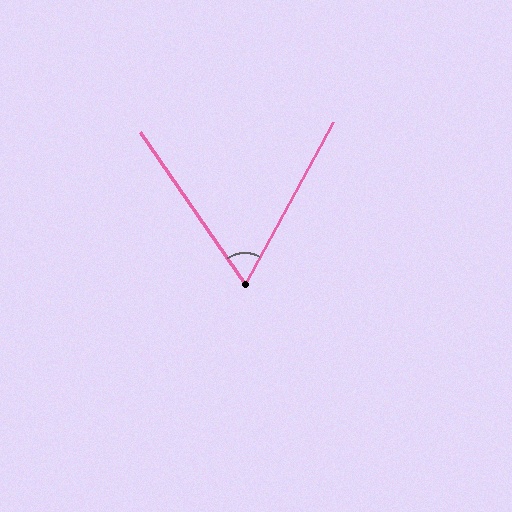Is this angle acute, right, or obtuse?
It is acute.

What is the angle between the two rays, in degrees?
Approximately 63 degrees.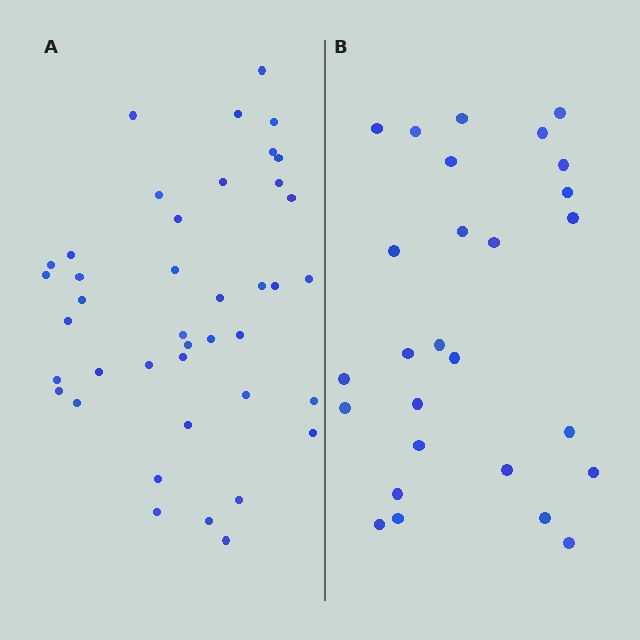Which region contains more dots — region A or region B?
Region A (the left region) has more dots.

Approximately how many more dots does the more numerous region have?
Region A has approximately 15 more dots than region B.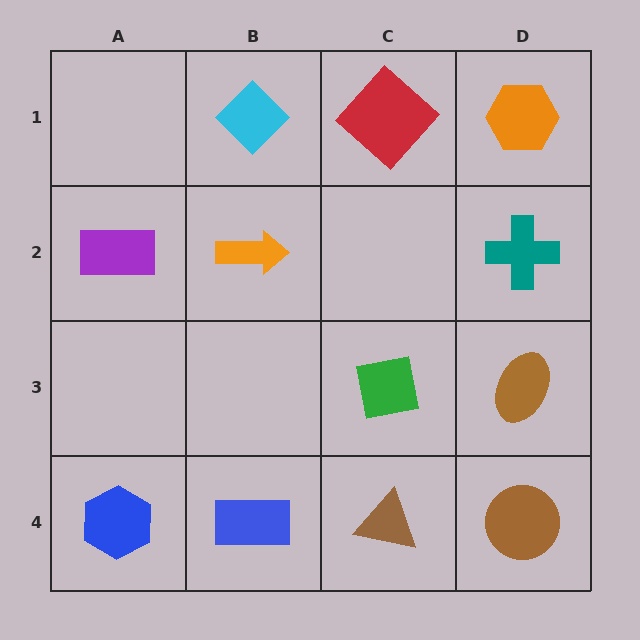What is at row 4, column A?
A blue hexagon.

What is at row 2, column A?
A purple rectangle.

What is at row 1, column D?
An orange hexagon.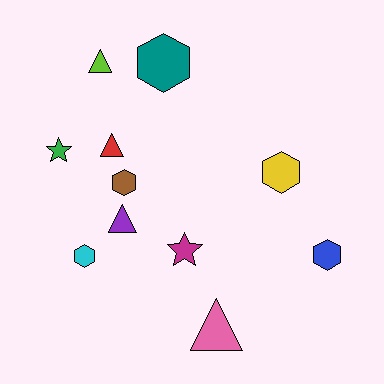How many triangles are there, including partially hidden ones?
There are 4 triangles.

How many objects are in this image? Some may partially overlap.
There are 11 objects.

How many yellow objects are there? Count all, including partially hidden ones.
There is 1 yellow object.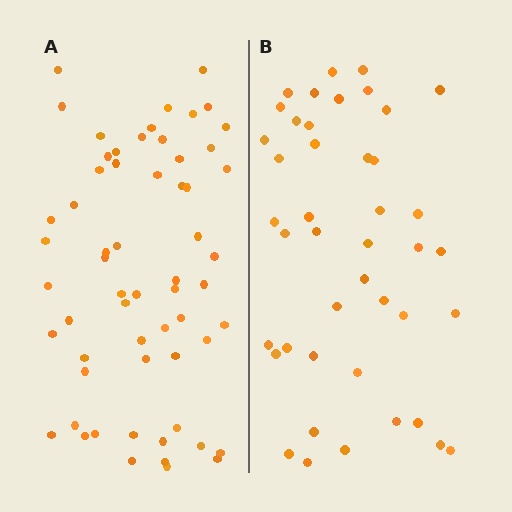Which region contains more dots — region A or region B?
Region A (the left region) has more dots.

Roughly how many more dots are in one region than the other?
Region A has approximately 15 more dots than region B.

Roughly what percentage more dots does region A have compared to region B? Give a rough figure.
About 40% more.